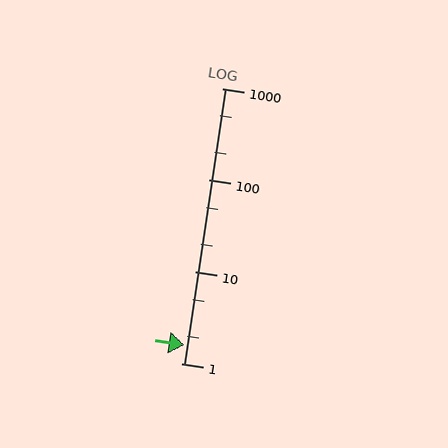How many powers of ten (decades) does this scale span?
The scale spans 3 decades, from 1 to 1000.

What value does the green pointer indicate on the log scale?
The pointer indicates approximately 1.6.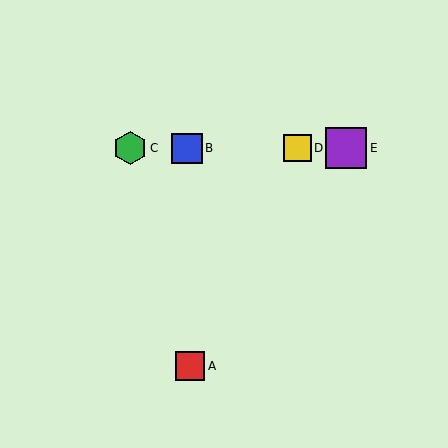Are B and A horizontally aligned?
No, B is at y≈148 and A is at y≈366.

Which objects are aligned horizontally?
Objects B, C, D, E are aligned horizontally.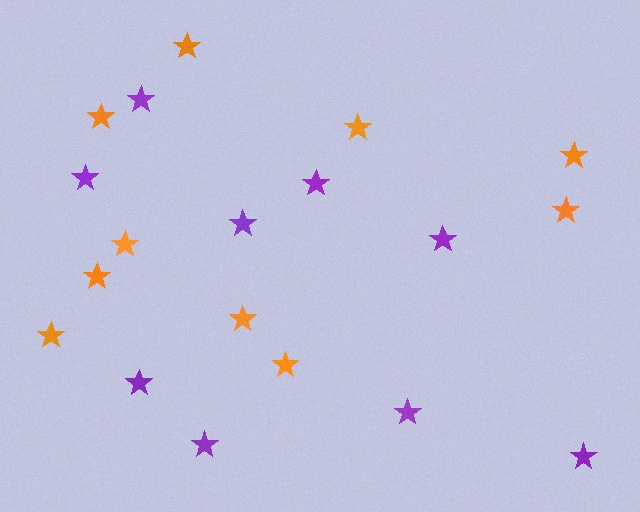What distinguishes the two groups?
There are 2 groups: one group of purple stars (9) and one group of orange stars (10).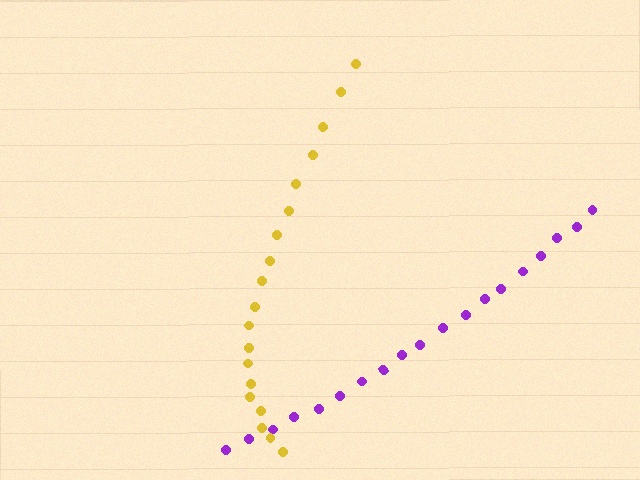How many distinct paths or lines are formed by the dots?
There are 2 distinct paths.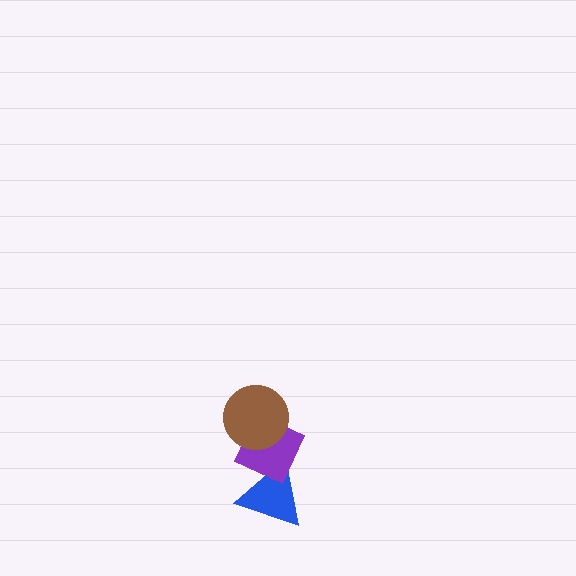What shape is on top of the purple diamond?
The brown circle is on top of the purple diamond.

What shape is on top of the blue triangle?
The purple diamond is on top of the blue triangle.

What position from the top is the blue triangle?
The blue triangle is 3rd from the top.